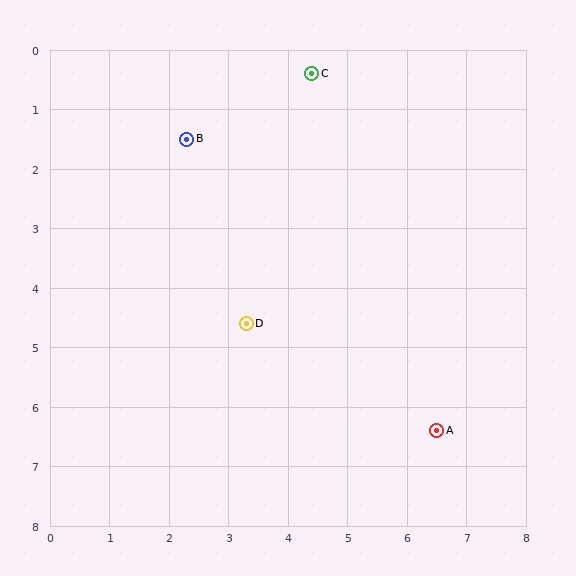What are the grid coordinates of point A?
Point A is at approximately (6.5, 6.4).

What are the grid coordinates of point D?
Point D is at approximately (3.3, 4.6).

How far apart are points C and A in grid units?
Points C and A are about 6.4 grid units apart.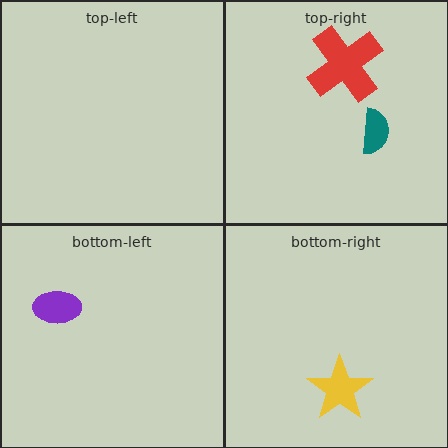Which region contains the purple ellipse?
The bottom-left region.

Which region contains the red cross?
The top-right region.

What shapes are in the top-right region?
The red cross, the teal semicircle.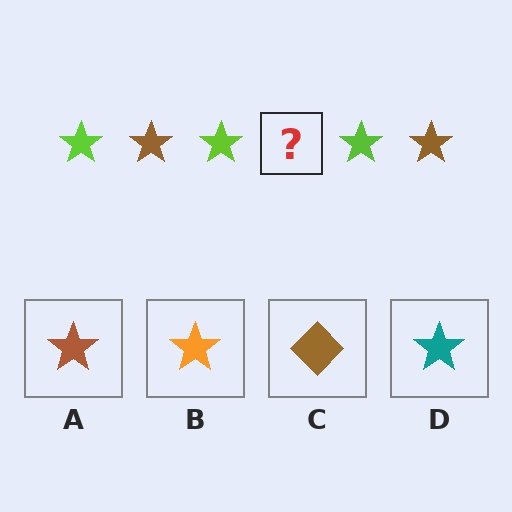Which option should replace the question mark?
Option A.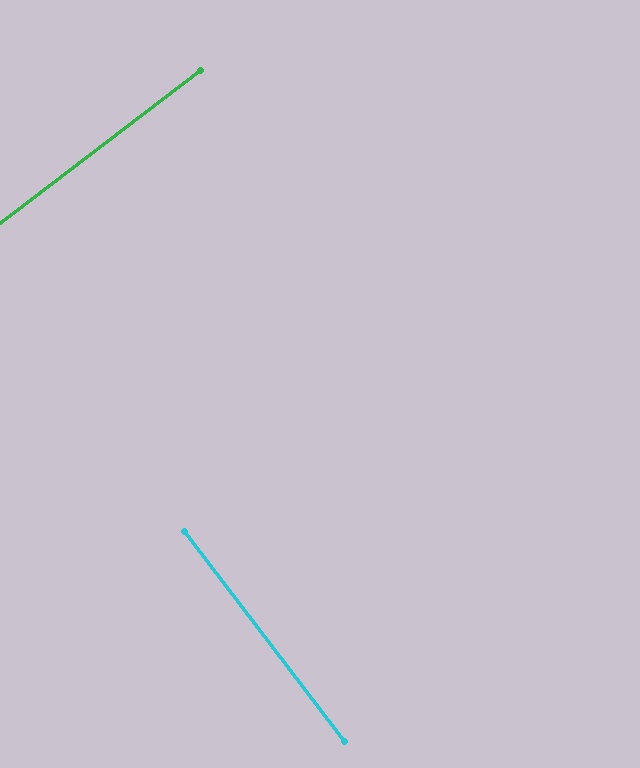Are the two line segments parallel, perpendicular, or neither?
Perpendicular — they meet at approximately 90°.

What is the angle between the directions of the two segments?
Approximately 90 degrees.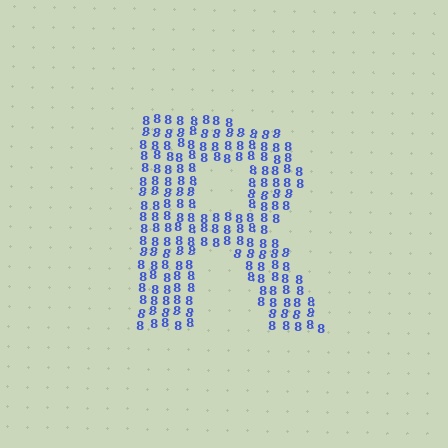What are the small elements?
The small elements are digit 8's.